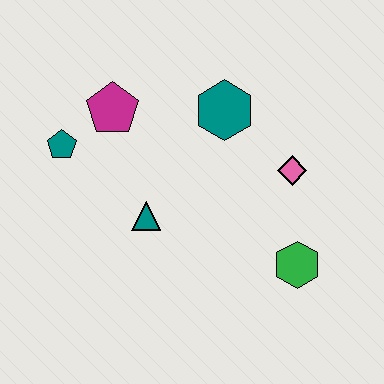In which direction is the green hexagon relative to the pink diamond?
The green hexagon is below the pink diamond.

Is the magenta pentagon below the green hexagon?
No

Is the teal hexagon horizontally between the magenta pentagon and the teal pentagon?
No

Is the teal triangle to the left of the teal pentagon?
No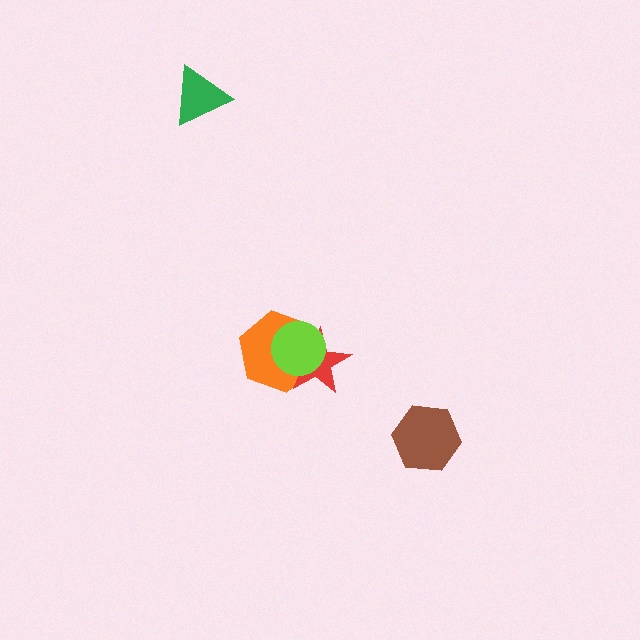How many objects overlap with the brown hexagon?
0 objects overlap with the brown hexagon.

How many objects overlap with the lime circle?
2 objects overlap with the lime circle.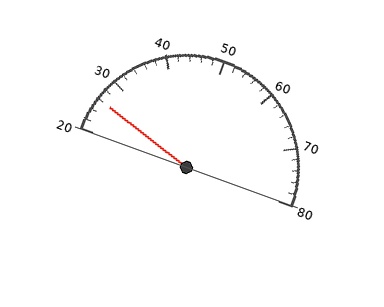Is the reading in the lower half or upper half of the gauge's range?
The reading is in the lower half of the range (20 to 80).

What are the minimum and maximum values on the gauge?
The gauge ranges from 20 to 80.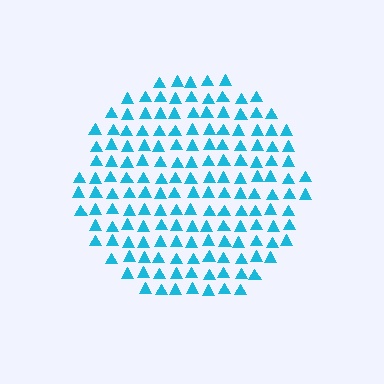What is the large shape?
The large shape is a circle.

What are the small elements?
The small elements are triangles.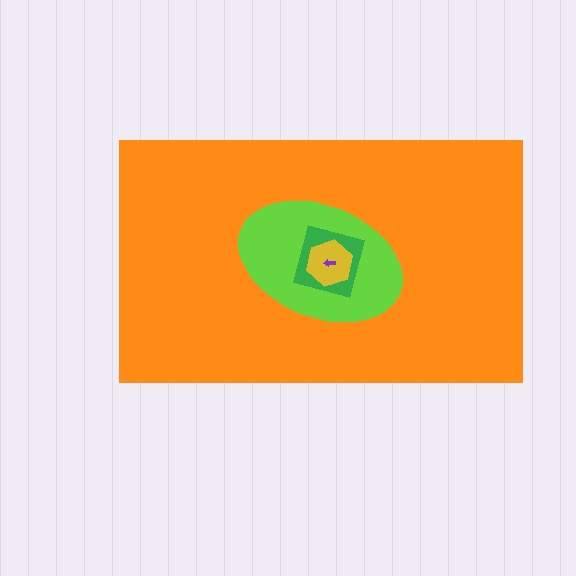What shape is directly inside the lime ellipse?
The green square.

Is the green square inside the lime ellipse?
Yes.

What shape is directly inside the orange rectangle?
The lime ellipse.